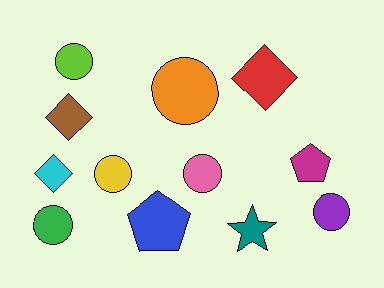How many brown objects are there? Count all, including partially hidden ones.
There is 1 brown object.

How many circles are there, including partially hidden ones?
There are 6 circles.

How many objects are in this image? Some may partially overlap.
There are 12 objects.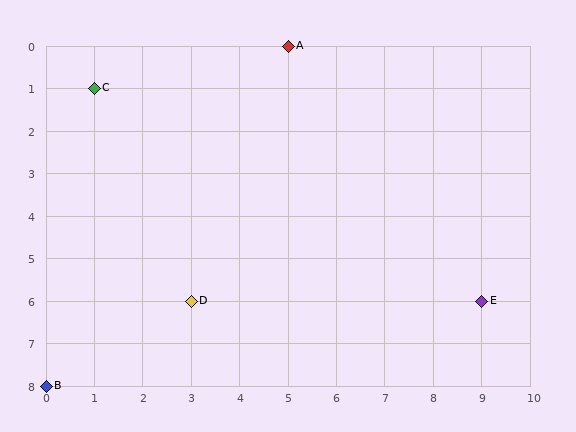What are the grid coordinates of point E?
Point E is at grid coordinates (9, 6).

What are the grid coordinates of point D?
Point D is at grid coordinates (3, 6).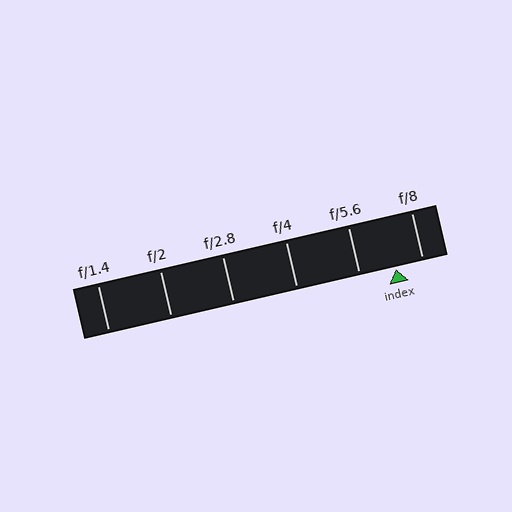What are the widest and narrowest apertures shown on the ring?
The widest aperture shown is f/1.4 and the narrowest is f/8.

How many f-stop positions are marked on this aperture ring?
There are 6 f-stop positions marked.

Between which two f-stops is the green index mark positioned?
The index mark is between f/5.6 and f/8.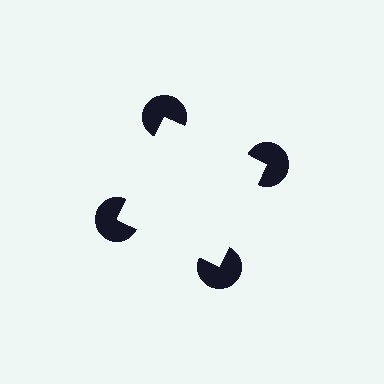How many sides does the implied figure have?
4 sides.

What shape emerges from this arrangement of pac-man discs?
An illusory square — its edges are inferred from the aligned wedge cuts in the pac-man discs, not physically drawn.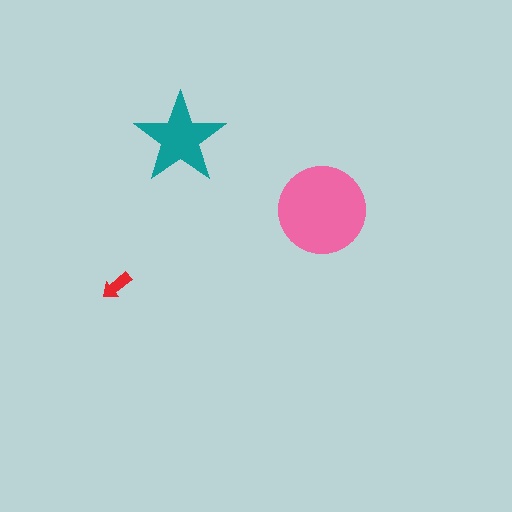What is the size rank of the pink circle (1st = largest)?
1st.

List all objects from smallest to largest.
The red arrow, the teal star, the pink circle.